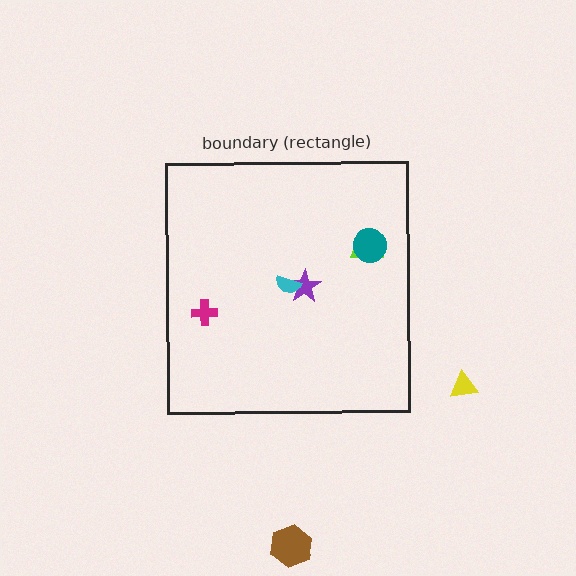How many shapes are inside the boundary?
5 inside, 2 outside.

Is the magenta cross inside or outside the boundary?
Inside.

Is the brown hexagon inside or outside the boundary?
Outside.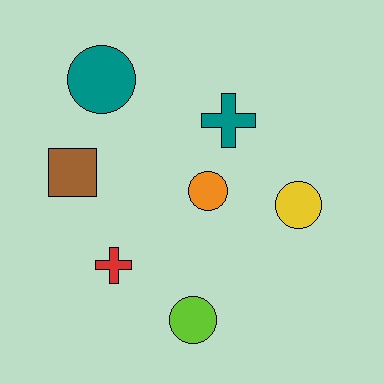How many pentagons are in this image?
There are no pentagons.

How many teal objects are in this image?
There are 2 teal objects.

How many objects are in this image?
There are 7 objects.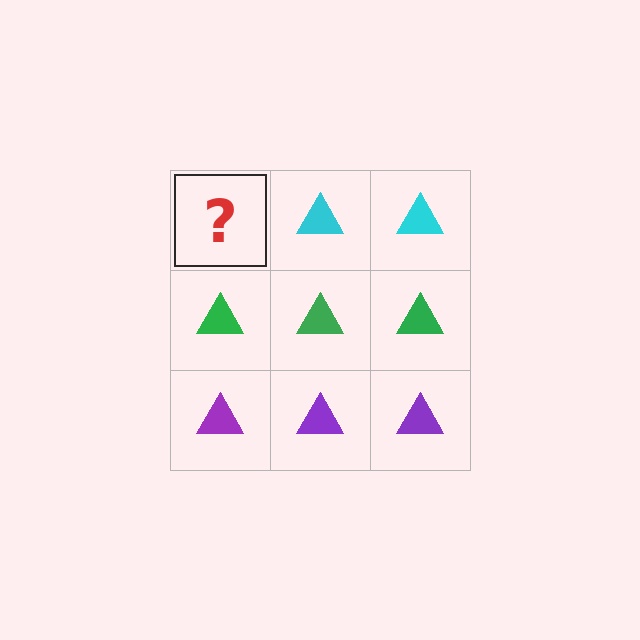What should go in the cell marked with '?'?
The missing cell should contain a cyan triangle.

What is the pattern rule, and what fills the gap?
The rule is that each row has a consistent color. The gap should be filled with a cyan triangle.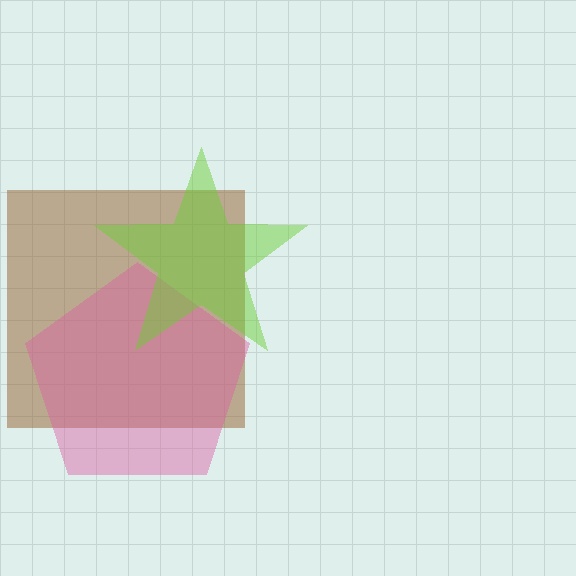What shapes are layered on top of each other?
The layered shapes are: a brown square, a pink pentagon, a lime star.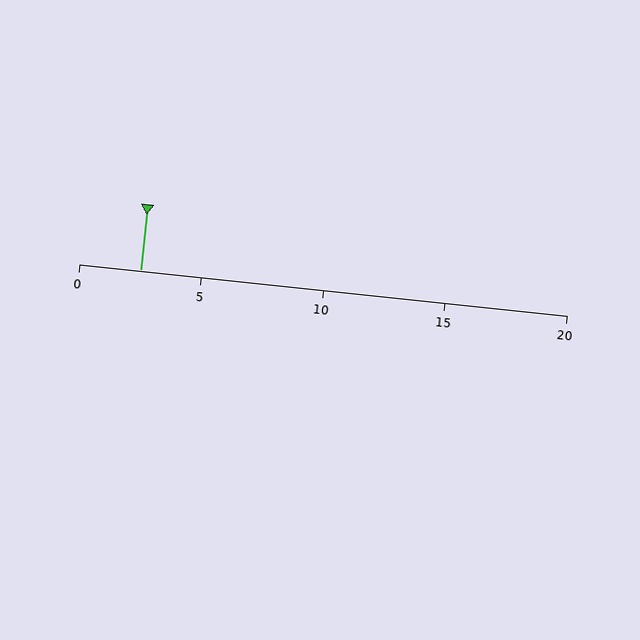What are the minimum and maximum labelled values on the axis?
The axis runs from 0 to 20.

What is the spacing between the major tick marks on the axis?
The major ticks are spaced 5 apart.